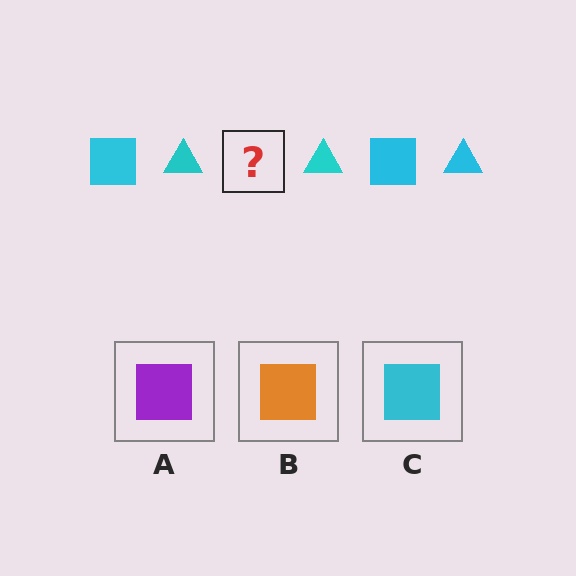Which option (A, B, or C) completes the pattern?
C.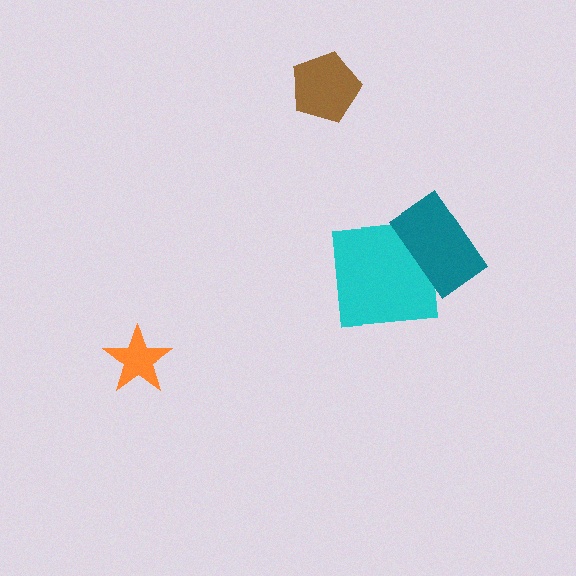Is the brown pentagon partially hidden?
No, no other shape covers it.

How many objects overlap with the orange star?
0 objects overlap with the orange star.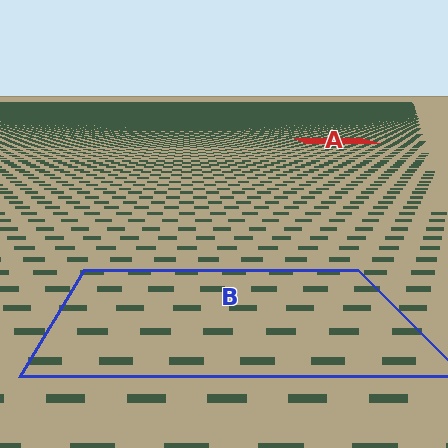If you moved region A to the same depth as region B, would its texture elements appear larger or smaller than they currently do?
They would appear larger. At a closer depth, the same texture elements are projected at a bigger on-screen size.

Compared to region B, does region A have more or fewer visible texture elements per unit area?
Region A has more texture elements per unit area — they are packed more densely because it is farther away.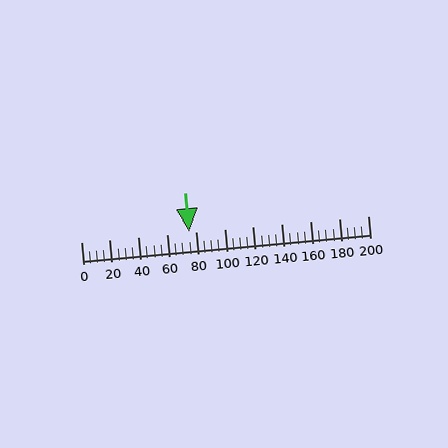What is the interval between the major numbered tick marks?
The major tick marks are spaced 20 units apart.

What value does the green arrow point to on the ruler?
The green arrow points to approximately 75.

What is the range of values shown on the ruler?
The ruler shows values from 0 to 200.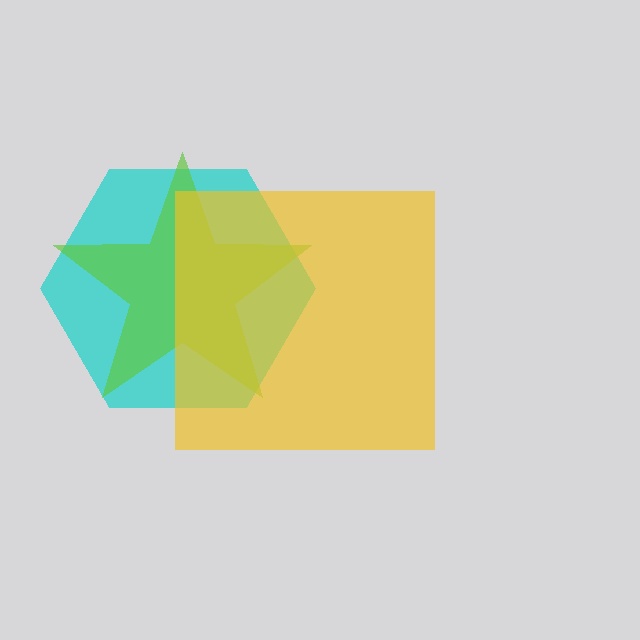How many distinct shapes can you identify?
There are 3 distinct shapes: a cyan hexagon, a lime star, a yellow square.